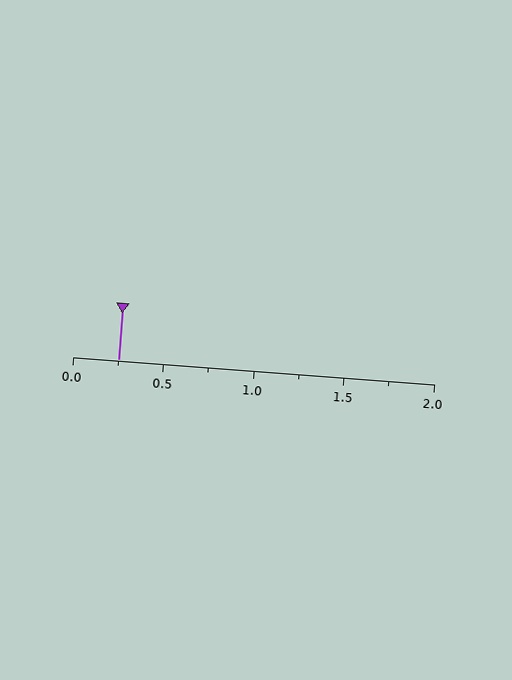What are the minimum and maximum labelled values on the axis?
The axis runs from 0.0 to 2.0.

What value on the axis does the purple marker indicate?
The marker indicates approximately 0.25.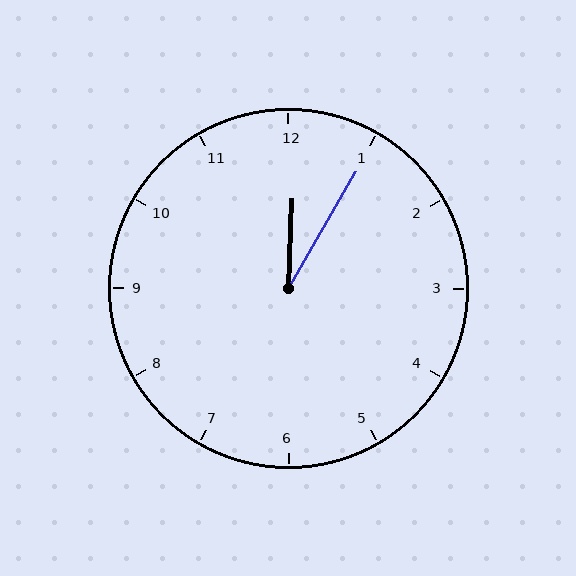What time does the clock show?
12:05.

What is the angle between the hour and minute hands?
Approximately 28 degrees.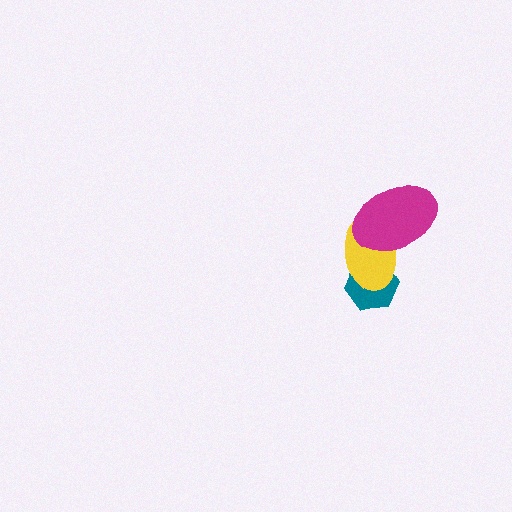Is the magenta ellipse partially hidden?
No, no other shape covers it.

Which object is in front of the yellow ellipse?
The magenta ellipse is in front of the yellow ellipse.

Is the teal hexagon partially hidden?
Yes, it is partially covered by another shape.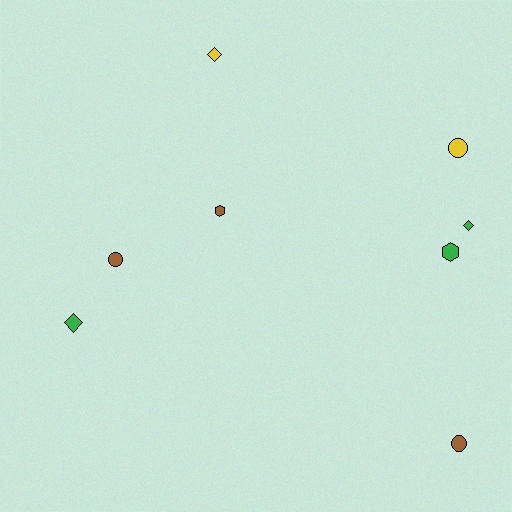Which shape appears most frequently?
Diamond, with 3 objects.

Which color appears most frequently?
Green, with 3 objects.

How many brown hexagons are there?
There is 1 brown hexagon.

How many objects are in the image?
There are 8 objects.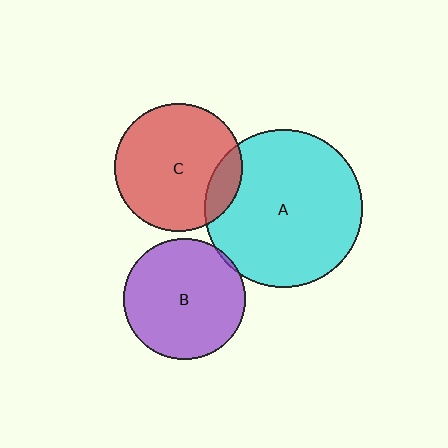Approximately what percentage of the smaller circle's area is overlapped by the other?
Approximately 15%.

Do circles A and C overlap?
Yes.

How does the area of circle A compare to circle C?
Approximately 1.5 times.